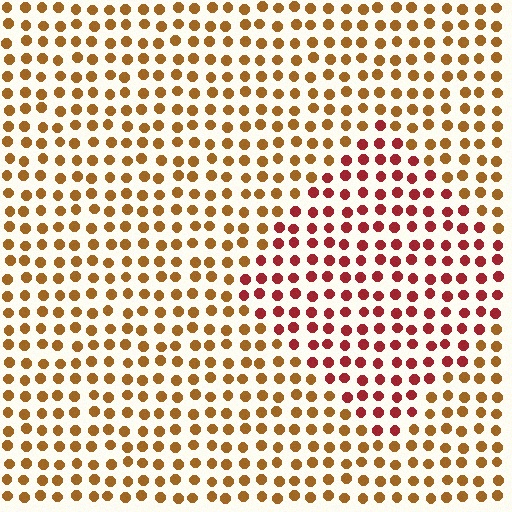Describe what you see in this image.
The image is filled with small brown elements in a uniform arrangement. A diamond-shaped region is visible where the elements are tinted to a slightly different hue, forming a subtle color boundary.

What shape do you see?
I see a diamond.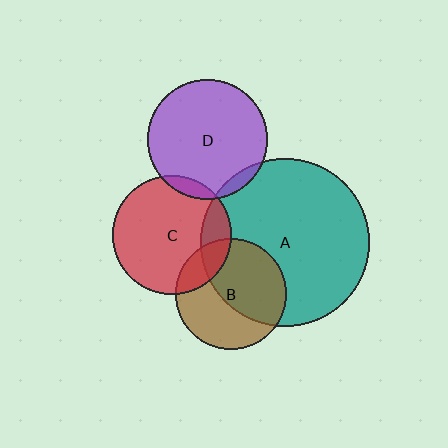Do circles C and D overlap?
Yes.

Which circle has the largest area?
Circle A (teal).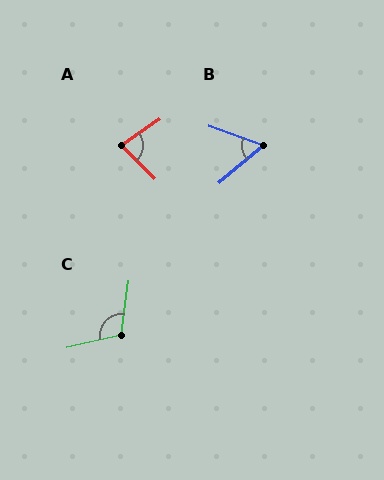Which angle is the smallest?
B, at approximately 60 degrees.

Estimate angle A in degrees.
Approximately 79 degrees.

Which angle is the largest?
C, at approximately 111 degrees.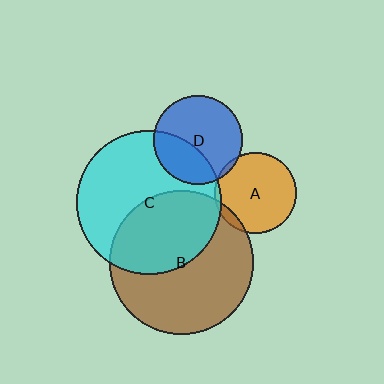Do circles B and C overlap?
Yes.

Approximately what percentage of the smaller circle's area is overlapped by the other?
Approximately 45%.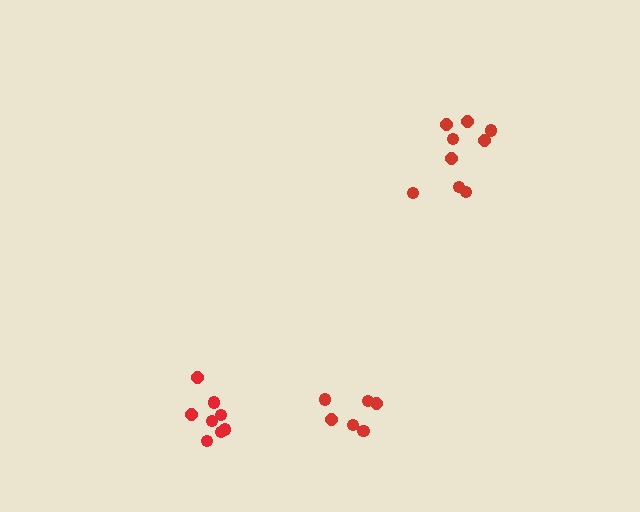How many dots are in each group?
Group 1: 8 dots, Group 2: 6 dots, Group 3: 9 dots (23 total).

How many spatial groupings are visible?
There are 3 spatial groupings.